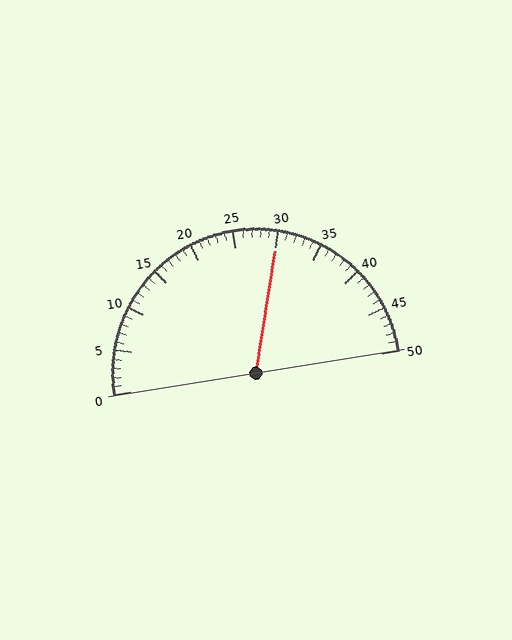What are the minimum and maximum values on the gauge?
The gauge ranges from 0 to 50.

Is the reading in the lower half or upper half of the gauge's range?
The reading is in the upper half of the range (0 to 50).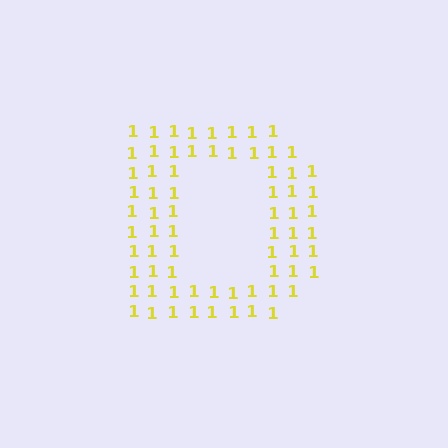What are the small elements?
The small elements are digit 1's.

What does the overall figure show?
The overall figure shows the letter D.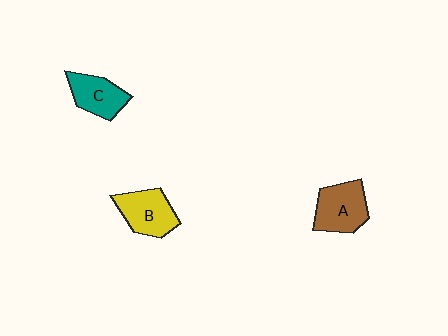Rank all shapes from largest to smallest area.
From largest to smallest: A (brown), B (yellow), C (teal).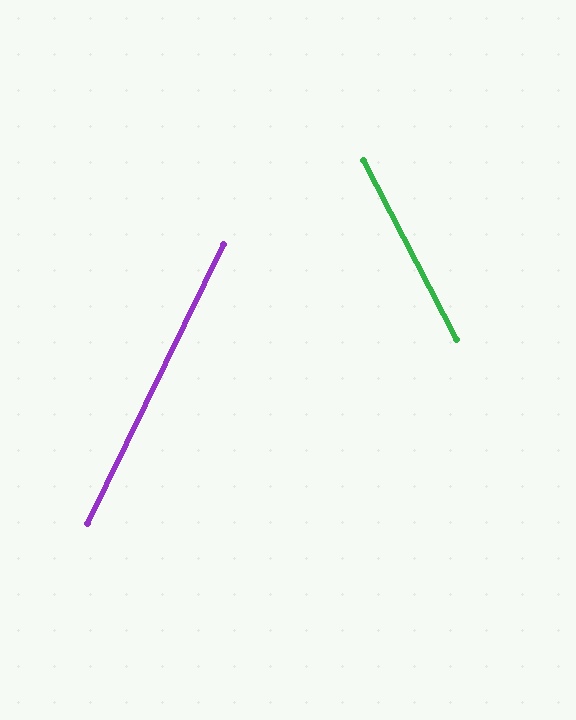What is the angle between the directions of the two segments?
Approximately 53 degrees.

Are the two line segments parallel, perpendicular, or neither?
Neither parallel nor perpendicular — they differ by about 53°.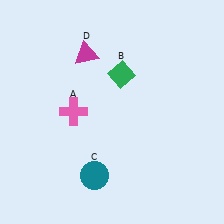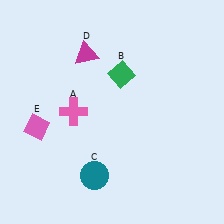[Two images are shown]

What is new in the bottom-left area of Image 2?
A pink diamond (E) was added in the bottom-left area of Image 2.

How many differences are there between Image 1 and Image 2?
There is 1 difference between the two images.